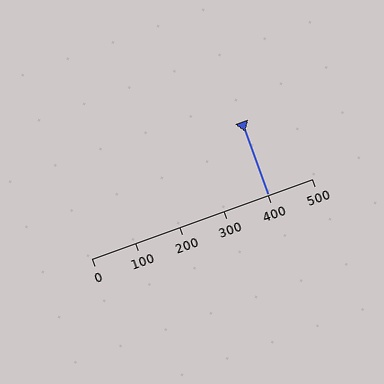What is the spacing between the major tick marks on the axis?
The major ticks are spaced 100 apart.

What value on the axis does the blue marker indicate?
The marker indicates approximately 400.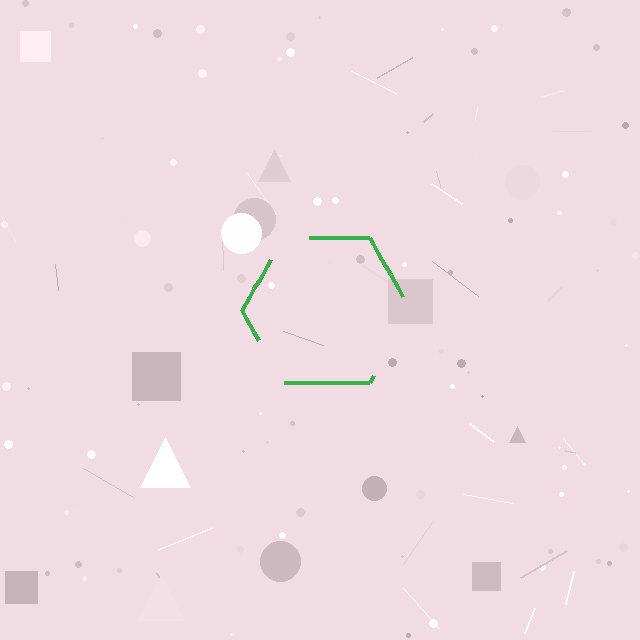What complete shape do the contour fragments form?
The contour fragments form a hexagon.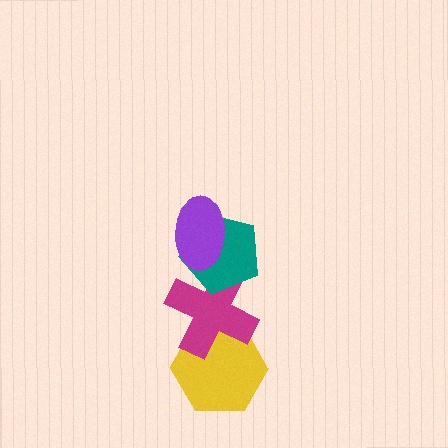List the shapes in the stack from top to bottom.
From top to bottom: the purple ellipse, the teal pentagon, the magenta cross, the yellow hexagon.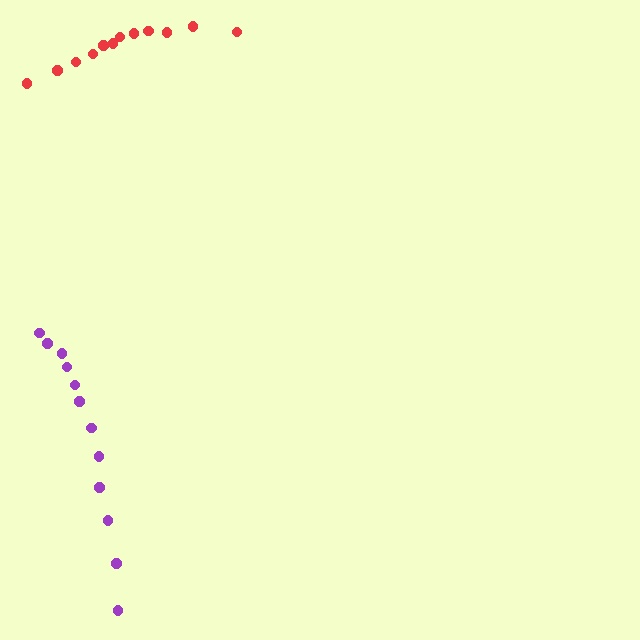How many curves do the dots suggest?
There are 2 distinct paths.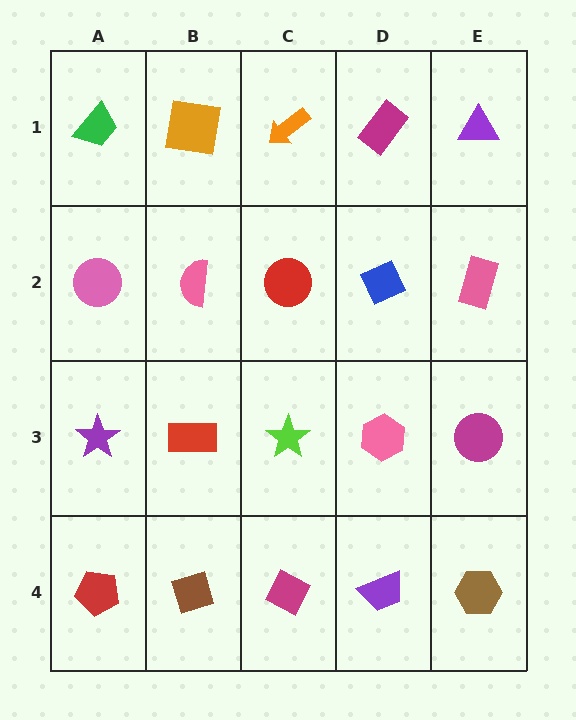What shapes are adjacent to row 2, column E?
A purple triangle (row 1, column E), a magenta circle (row 3, column E), a blue diamond (row 2, column D).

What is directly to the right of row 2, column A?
A pink semicircle.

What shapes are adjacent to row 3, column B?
A pink semicircle (row 2, column B), a brown diamond (row 4, column B), a purple star (row 3, column A), a lime star (row 3, column C).